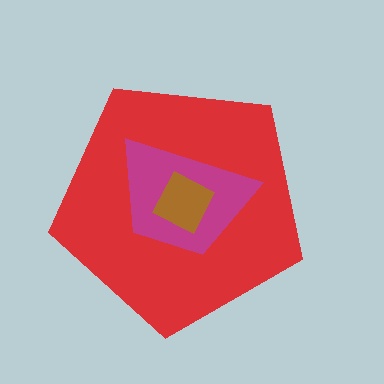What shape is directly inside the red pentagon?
The magenta trapezoid.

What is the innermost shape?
The brown square.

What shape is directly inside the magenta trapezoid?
The brown square.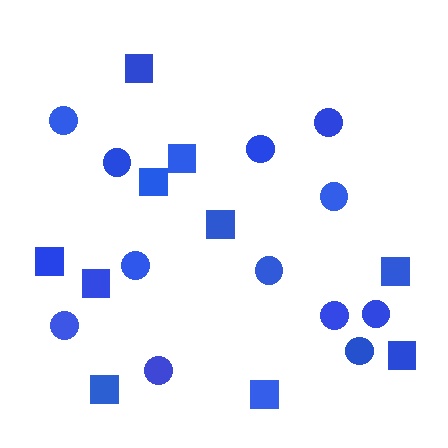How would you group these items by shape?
There are 2 groups: one group of circles (12) and one group of squares (10).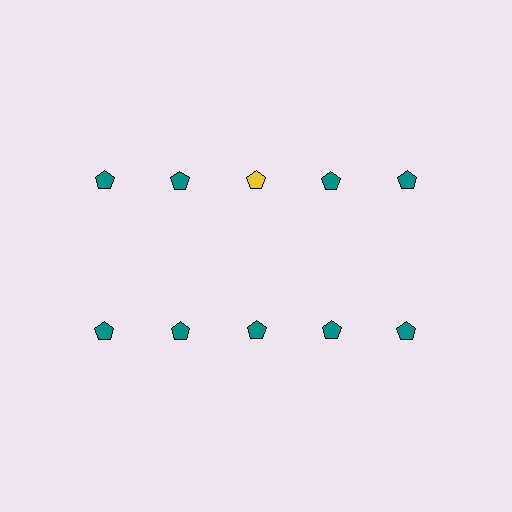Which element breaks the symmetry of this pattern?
The yellow pentagon in the top row, center column breaks the symmetry. All other shapes are teal pentagons.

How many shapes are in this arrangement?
There are 10 shapes arranged in a grid pattern.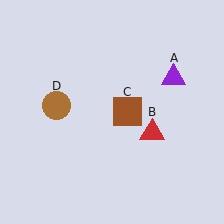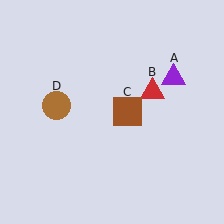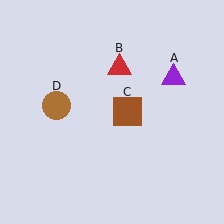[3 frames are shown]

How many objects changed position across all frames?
1 object changed position: red triangle (object B).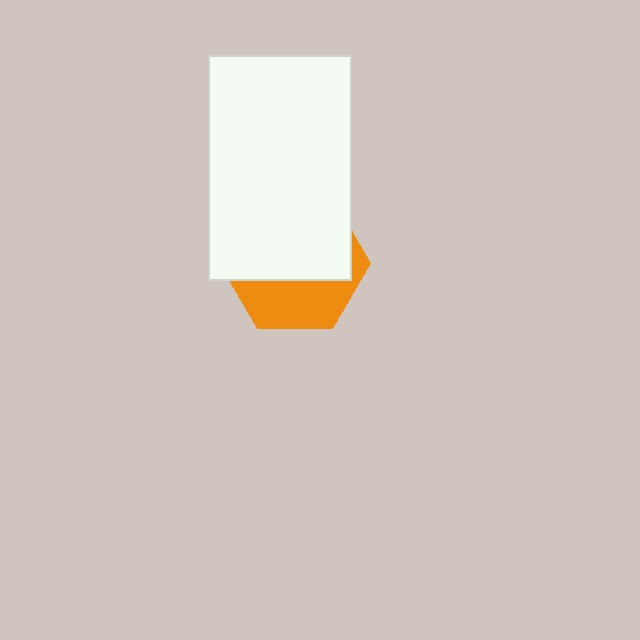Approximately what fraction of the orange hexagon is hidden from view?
Roughly 63% of the orange hexagon is hidden behind the white rectangle.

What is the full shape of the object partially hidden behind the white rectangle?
The partially hidden object is an orange hexagon.